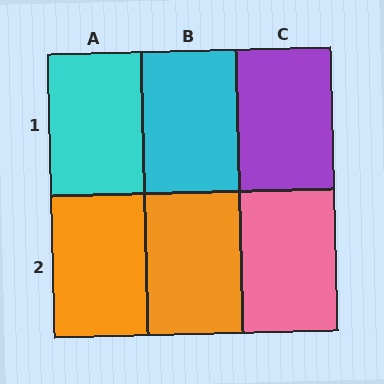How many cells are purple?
1 cell is purple.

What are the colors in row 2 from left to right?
Orange, orange, pink.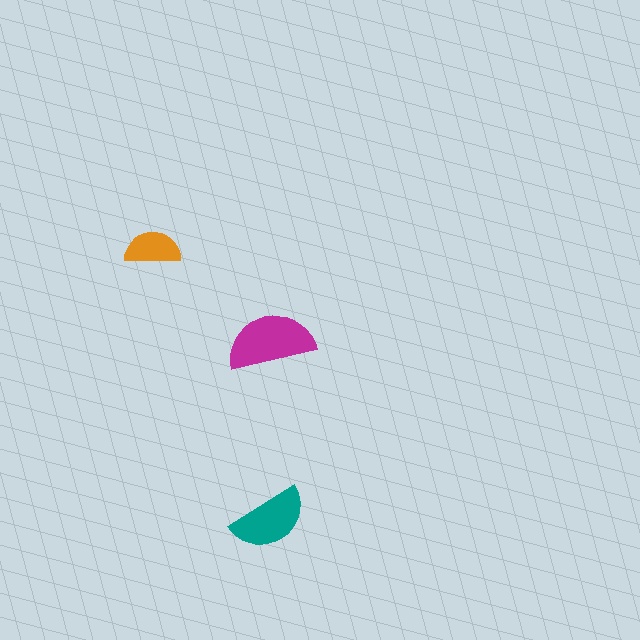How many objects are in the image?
There are 3 objects in the image.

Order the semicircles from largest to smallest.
the magenta one, the teal one, the orange one.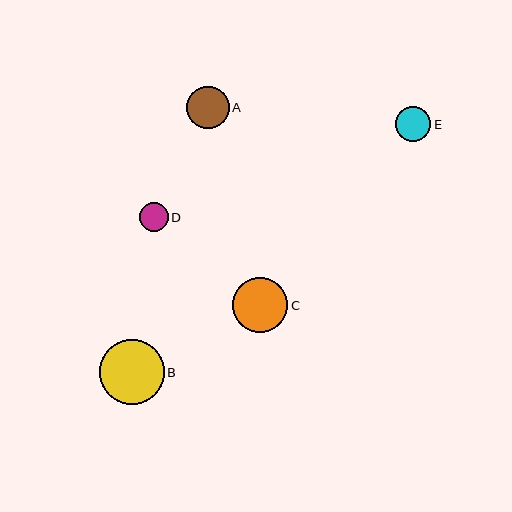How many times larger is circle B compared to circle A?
Circle B is approximately 1.5 times the size of circle A.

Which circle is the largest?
Circle B is the largest with a size of approximately 65 pixels.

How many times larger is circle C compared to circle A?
Circle C is approximately 1.3 times the size of circle A.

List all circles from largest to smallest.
From largest to smallest: B, C, A, E, D.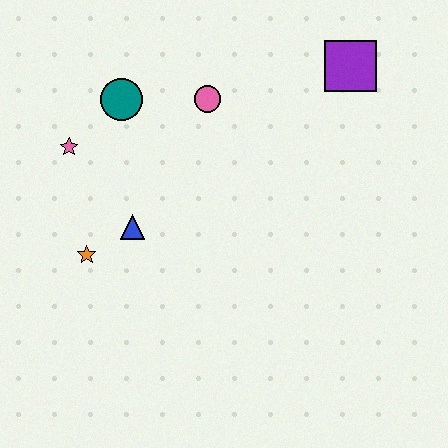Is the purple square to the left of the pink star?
No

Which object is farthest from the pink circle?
The orange star is farthest from the pink circle.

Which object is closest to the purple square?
The pink circle is closest to the purple square.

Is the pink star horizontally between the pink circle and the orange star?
No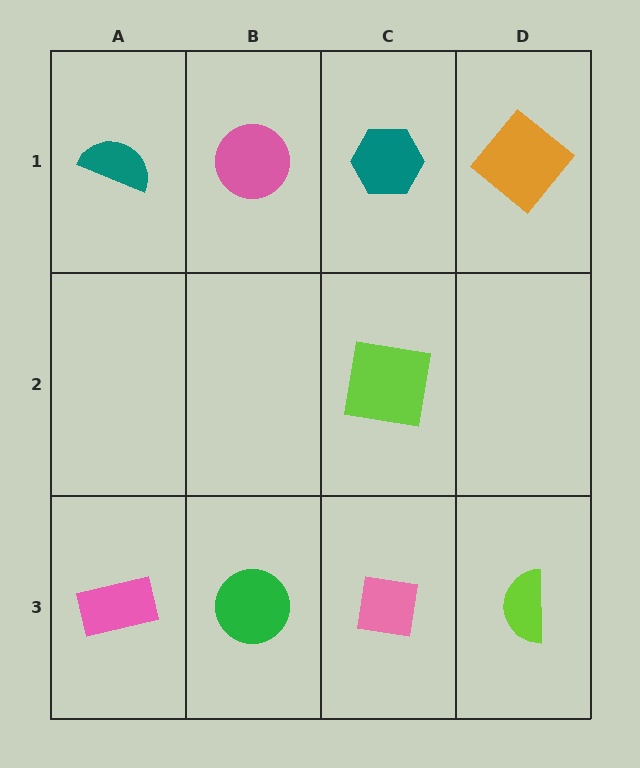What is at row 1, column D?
An orange diamond.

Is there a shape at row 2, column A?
No, that cell is empty.